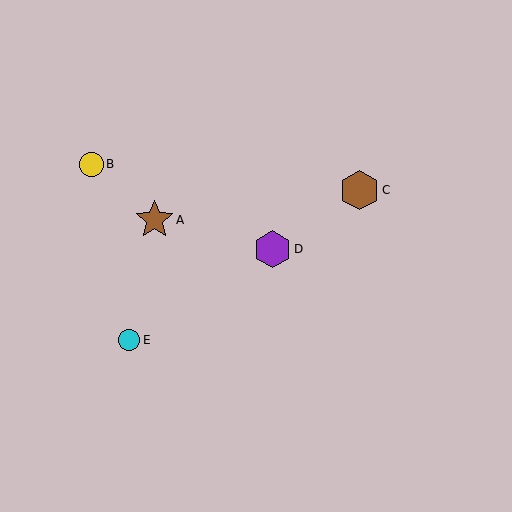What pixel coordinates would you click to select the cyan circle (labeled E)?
Click at (129, 340) to select the cyan circle E.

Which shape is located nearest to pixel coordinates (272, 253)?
The purple hexagon (labeled D) at (272, 249) is nearest to that location.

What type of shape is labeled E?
Shape E is a cyan circle.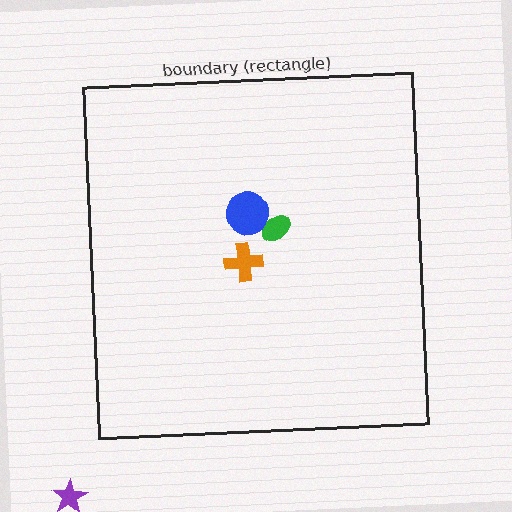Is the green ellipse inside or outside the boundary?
Inside.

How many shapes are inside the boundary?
3 inside, 1 outside.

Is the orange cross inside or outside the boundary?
Inside.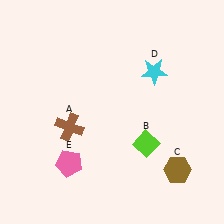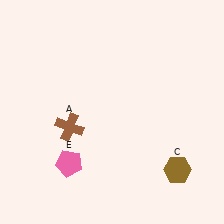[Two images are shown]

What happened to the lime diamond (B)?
The lime diamond (B) was removed in Image 2. It was in the bottom-right area of Image 1.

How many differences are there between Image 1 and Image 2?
There are 2 differences between the two images.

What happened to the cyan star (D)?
The cyan star (D) was removed in Image 2. It was in the top-right area of Image 1.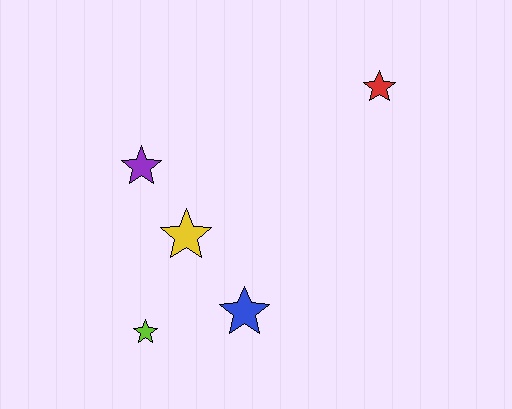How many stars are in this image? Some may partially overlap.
There are 5 stars.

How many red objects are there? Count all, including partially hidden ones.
There is 1 red object.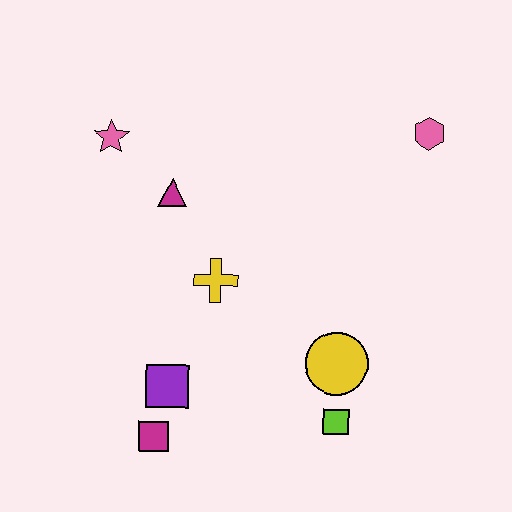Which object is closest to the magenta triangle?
The pink star is closest to the magenta triangle.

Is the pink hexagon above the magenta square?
Yes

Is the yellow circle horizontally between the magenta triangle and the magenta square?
No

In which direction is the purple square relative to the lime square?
The purple square is to the left of the lime square.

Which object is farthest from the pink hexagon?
The magenta square is farthest from the pink hexagon.